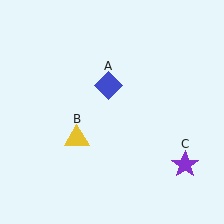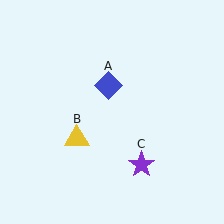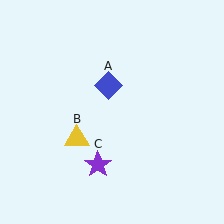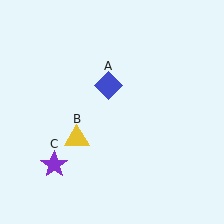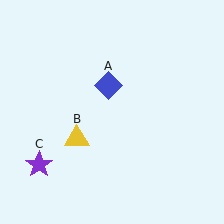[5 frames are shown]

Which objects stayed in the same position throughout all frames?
Blue diamond (object A) and yellow triangle (object B) remained stationary.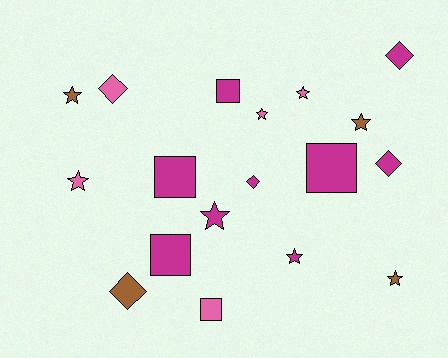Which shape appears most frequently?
Star, with 8 objects.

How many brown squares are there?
There are no brown squares.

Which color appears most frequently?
Magenta, with 9 objects.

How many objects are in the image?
There are 18 objects.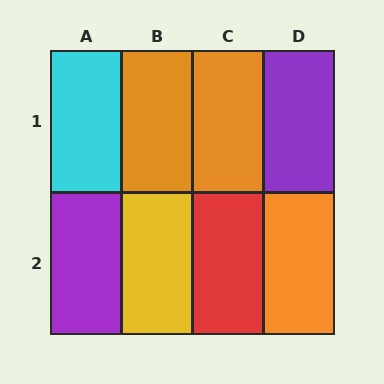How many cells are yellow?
1 cell is yellow.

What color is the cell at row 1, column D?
Purple.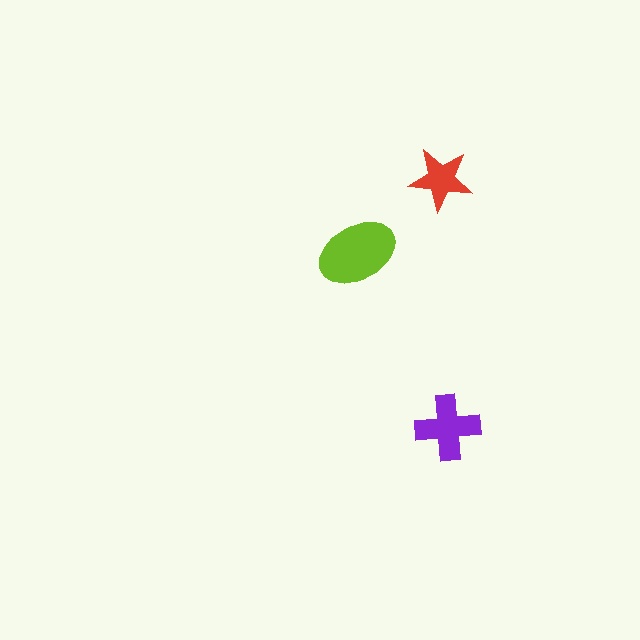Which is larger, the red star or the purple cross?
The purple cross.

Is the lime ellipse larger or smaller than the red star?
Larger.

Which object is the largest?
The lime ellipse.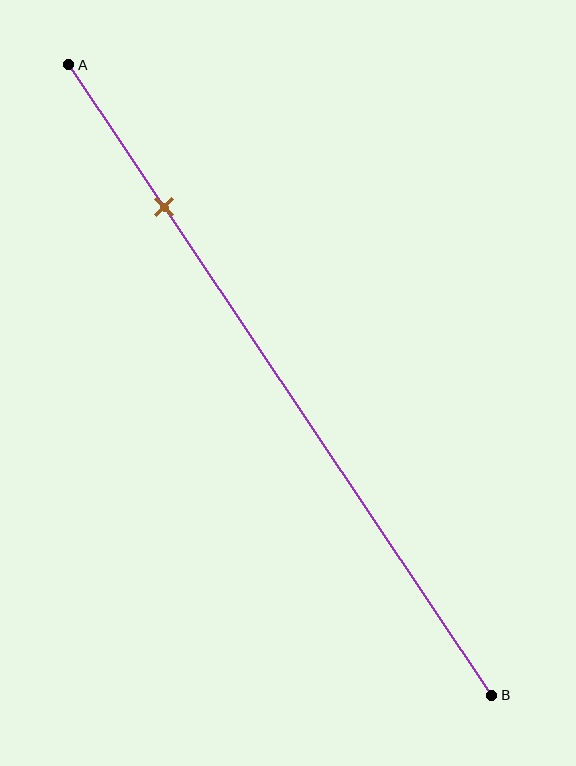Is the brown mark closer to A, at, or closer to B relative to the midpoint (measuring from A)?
The brown mark is closer to point A than the midpoint of segment AB.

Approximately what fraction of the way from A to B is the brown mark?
The brown mark is approximately 25% of the way from A to B.